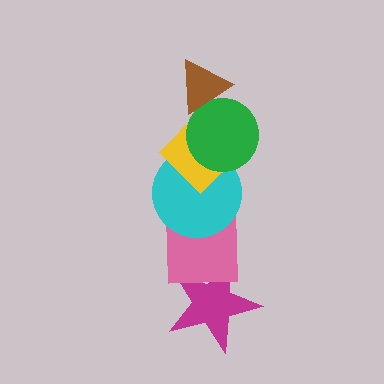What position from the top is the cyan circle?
The cyan circle is 4th from the top.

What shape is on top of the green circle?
The brown triangle is on top of the green circle.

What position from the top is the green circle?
The green circle is 2nd from the top.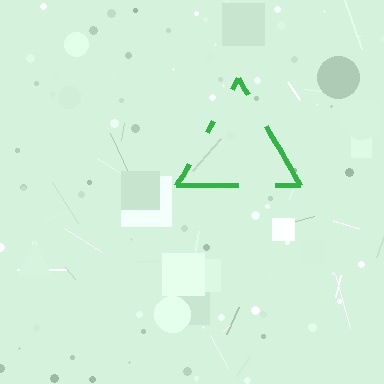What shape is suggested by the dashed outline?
The dashed outline suggests a triangle.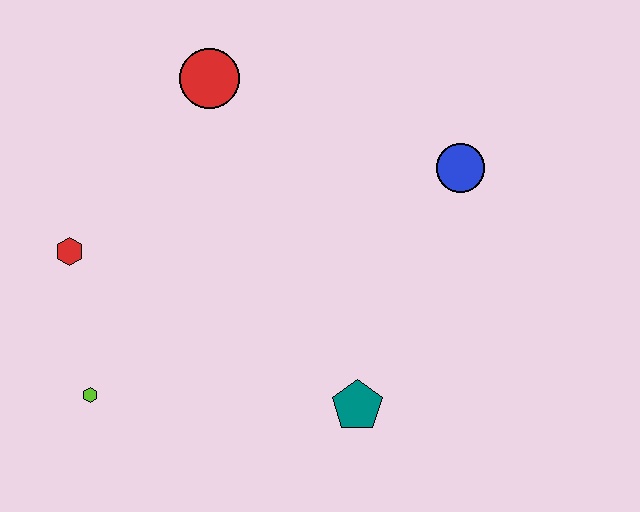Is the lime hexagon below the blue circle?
Yes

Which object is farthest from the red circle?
The teal pentagon is farthest from the red circle.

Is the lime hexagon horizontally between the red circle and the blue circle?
No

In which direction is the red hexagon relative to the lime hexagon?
The red hexagon is above the lime hexagon.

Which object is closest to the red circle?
The red hexagon is closest to the red circle.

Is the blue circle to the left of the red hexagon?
No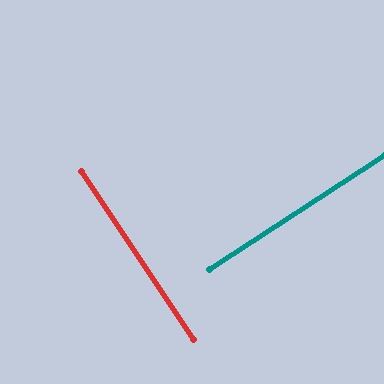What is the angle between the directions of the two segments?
Approximately 90 degrees.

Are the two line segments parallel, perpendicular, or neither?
Perpendicular — they meet at approximately 90°.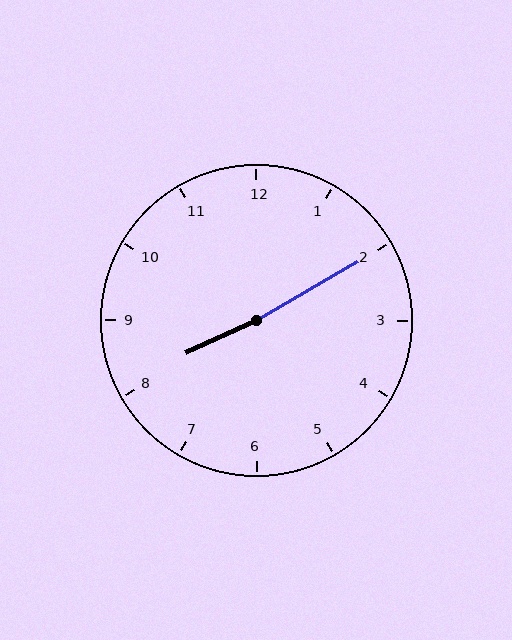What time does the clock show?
8:10.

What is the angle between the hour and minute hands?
Approximately 175 degrees.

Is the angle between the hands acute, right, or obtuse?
It is obtuse.